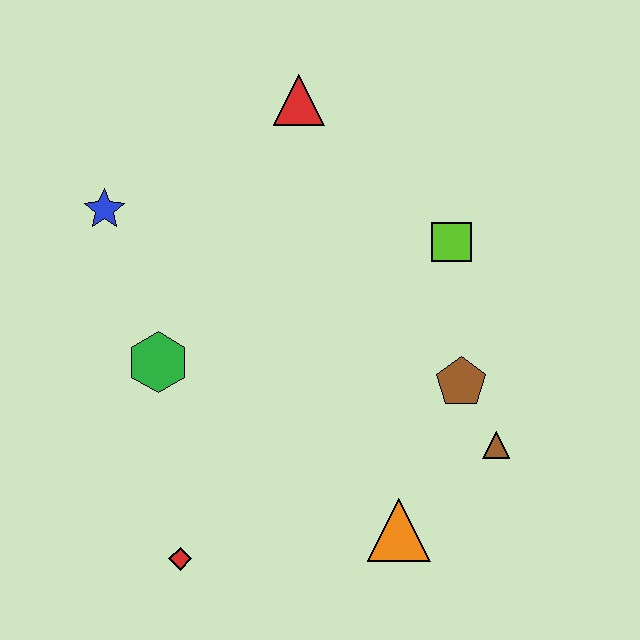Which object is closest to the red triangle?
The lime square is closest to the red triangle.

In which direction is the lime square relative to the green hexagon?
The lime square is to the right of the green hexagon.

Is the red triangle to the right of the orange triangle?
No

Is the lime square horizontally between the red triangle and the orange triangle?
No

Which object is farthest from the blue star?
The brown triangle is farthest from the blue star.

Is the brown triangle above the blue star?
No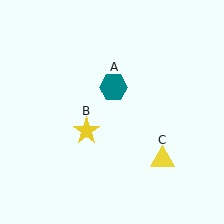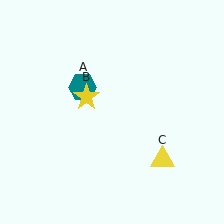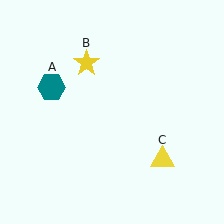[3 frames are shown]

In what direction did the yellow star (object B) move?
The yellow star (object B) moved up.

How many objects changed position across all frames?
2 objects changed position: teal hexagon (object A), yellow star (object B).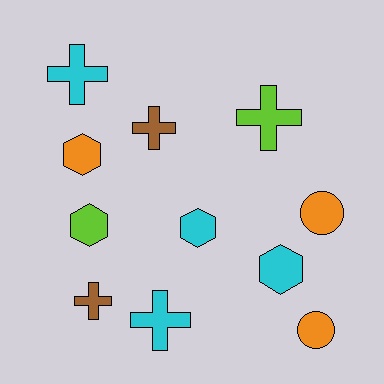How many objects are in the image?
There are 11 objects.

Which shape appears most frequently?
Cross, with 5 objects.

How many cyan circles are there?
There are no cyan circles.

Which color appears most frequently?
Cyan, with 4 objects.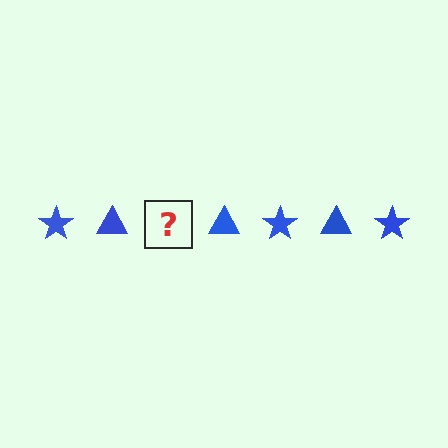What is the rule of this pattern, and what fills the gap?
The rule is that the pattern cycles through star, triangle shapes in blue. The gap should be filled with a blue star.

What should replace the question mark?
The question mark should be replaced with a blue star.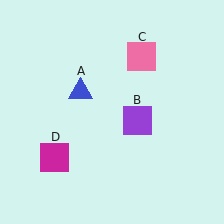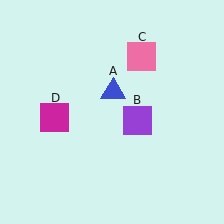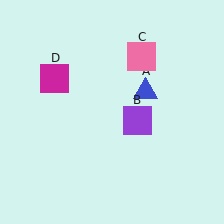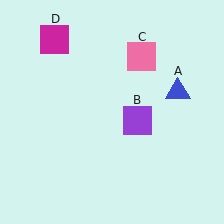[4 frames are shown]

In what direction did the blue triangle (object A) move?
The blue triangle (object A) moved right.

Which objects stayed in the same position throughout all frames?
Purple square (object B) and pink square (object C) remained stationary.